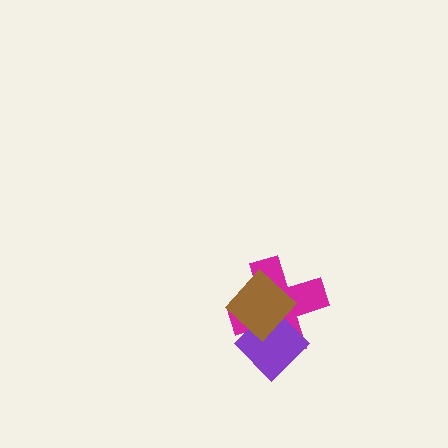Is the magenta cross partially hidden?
Yes, it is partially covered by another shape.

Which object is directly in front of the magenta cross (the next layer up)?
The purple diamond is directly in front of the magenta cross.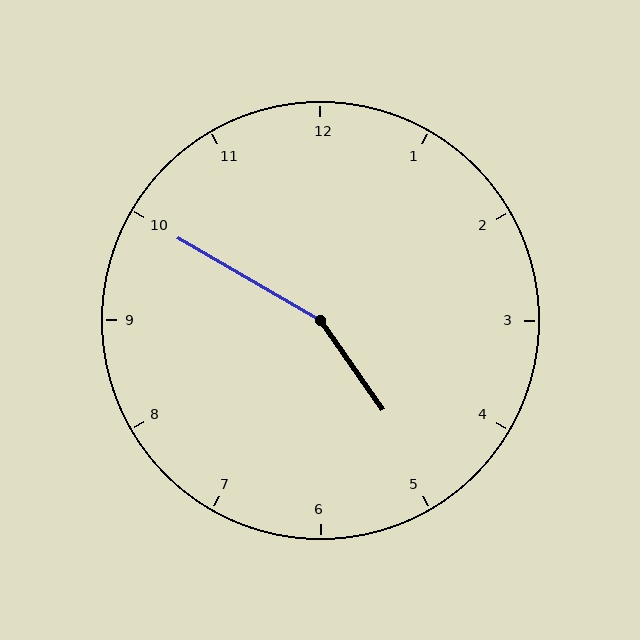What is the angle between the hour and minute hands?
Approximately 155 degrees.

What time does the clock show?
4:50.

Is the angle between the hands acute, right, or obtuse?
It is obtuse.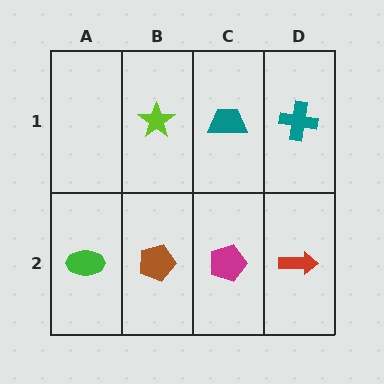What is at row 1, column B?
A lime star.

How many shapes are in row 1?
3 shapes.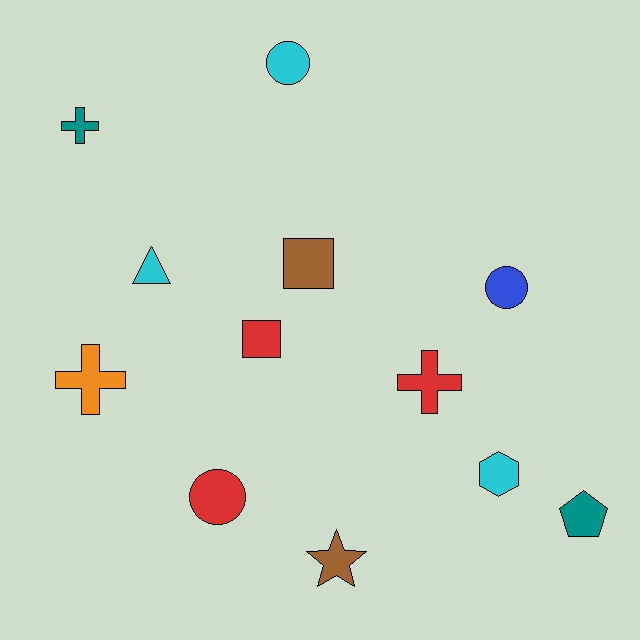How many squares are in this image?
There are 2 squares.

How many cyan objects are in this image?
There are 3 cyan objects.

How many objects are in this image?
There are 12 objects.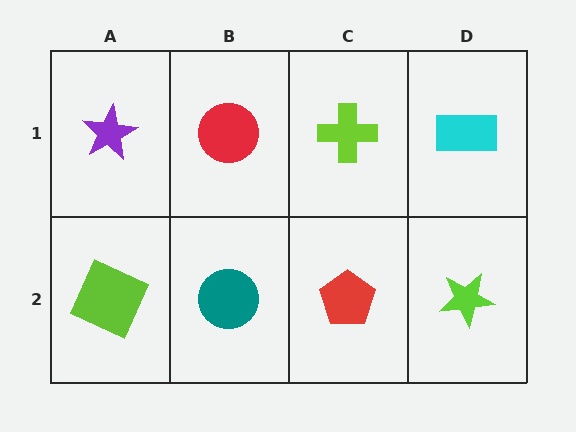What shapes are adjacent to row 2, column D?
A cyan rectangle (row 1, column D), a red pentagon (row 2, column C).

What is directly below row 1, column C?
A red pentagon.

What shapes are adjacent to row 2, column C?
A lime cross (row 1, column C), a teal circle (row 2, column B), a lime star (row 2, column D).